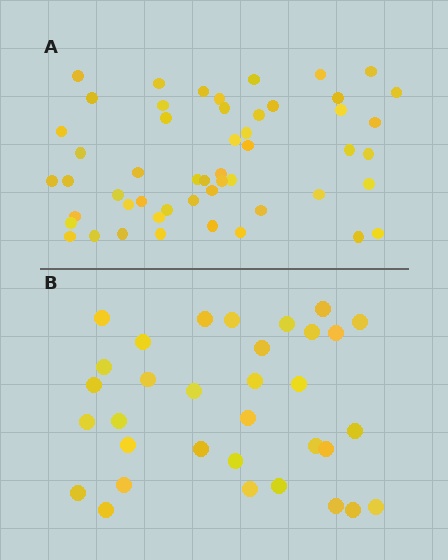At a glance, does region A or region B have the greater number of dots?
Region A (the top region) has more dots.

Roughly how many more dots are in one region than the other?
Region A has approximately 20 more dots than region B.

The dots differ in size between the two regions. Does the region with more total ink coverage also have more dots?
No. Region B has more total ink coverage because its dots are larger, but region A actually contains more individual dots. Total area can be misleading — the number of items is what matters here.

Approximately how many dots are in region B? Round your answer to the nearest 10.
About 30 dots. (The exact count is 33, which rounds to 30.)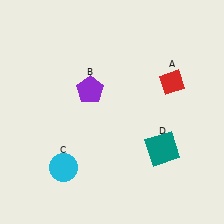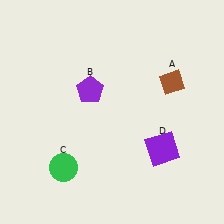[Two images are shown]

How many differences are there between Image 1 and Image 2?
There are 3 differences between the two images.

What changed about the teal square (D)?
In Image 1, D is teal. In Image 2, it changed to purple.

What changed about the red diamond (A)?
In Image 1, A is red. In Image 2, it changed to brown.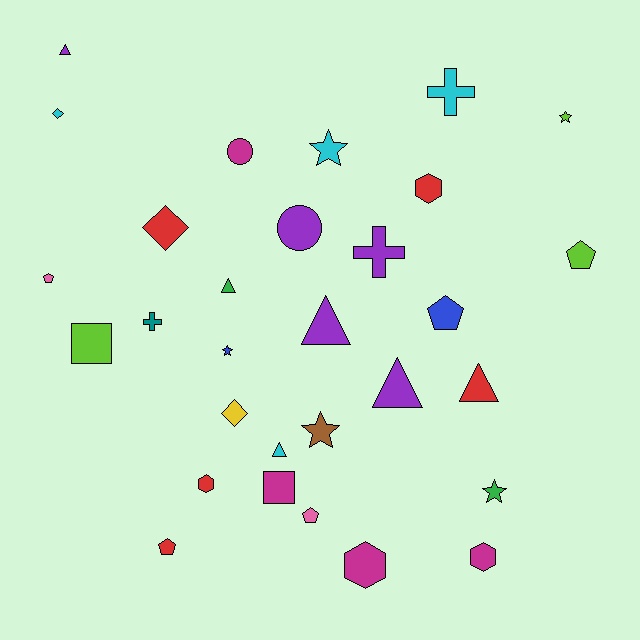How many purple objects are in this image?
There are 5 purple objects.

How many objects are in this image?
There are 30 objects.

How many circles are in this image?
There are 2 circles.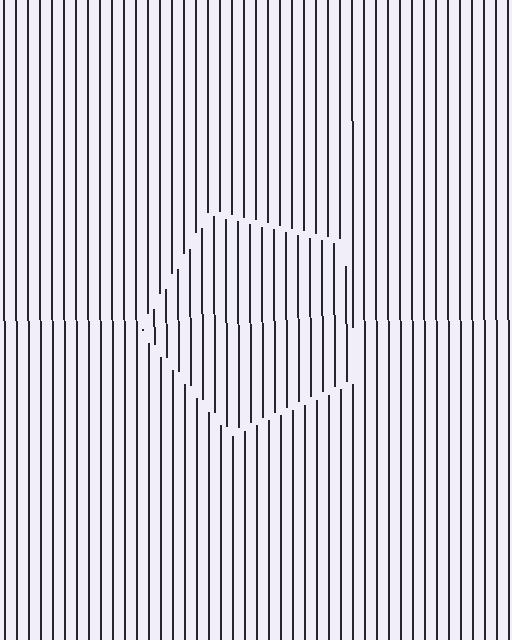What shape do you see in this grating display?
An illusory pentagon. The interior of the shape contains the same grating, shifted by half a period — the contour is defined by the phase discontinuity where line-ends from the inner and outer gratings abut.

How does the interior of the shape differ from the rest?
The interior of the shape contains the same grating, shifted by half a period — the contour is defined by the phase discontinuity where line-ends from the inner and outer gratings abut.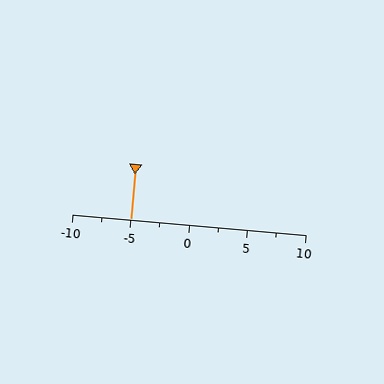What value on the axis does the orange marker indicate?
The marker indicates approximately -5.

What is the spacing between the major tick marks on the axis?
The major ticks are spaced 5 apart.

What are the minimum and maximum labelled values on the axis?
The axis runs from -10 to 10.